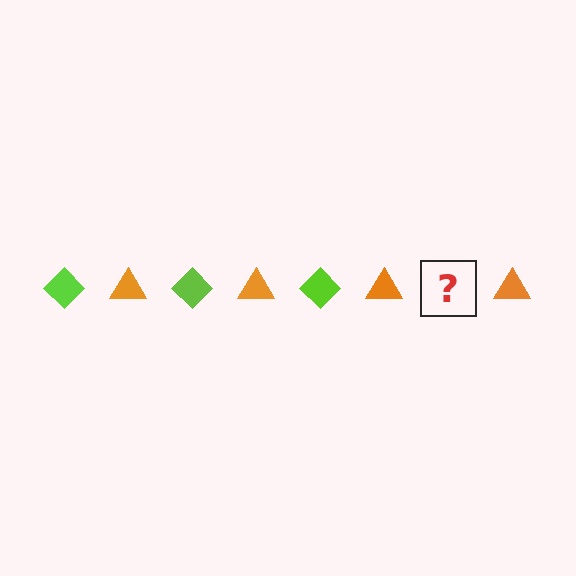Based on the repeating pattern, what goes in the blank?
The blank should be a lime diamond.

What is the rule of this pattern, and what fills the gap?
The rule is that the pattern alternates between lime diamond and orange triangle. The gap should be filled with a lime diamond.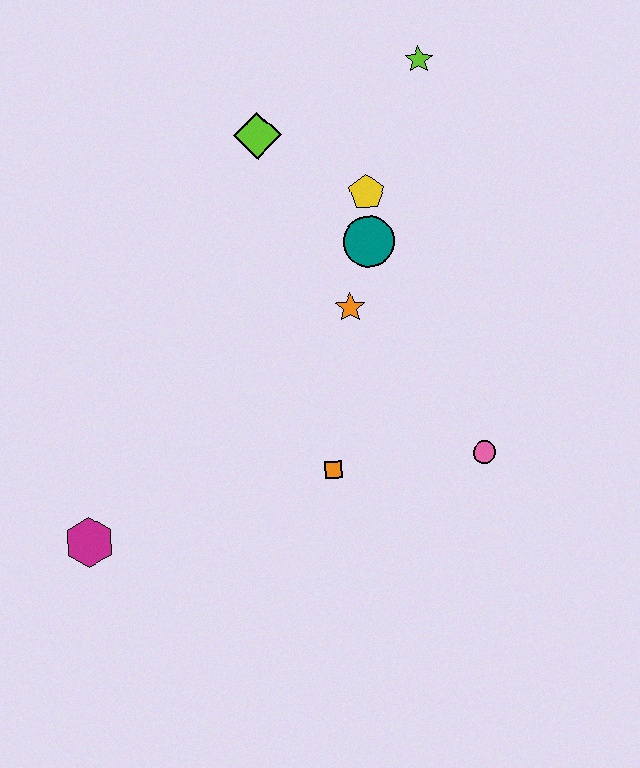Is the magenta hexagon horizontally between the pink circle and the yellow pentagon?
No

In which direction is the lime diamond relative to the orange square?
The lime diamond is above the orange square.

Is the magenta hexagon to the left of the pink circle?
Yes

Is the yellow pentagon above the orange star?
Yes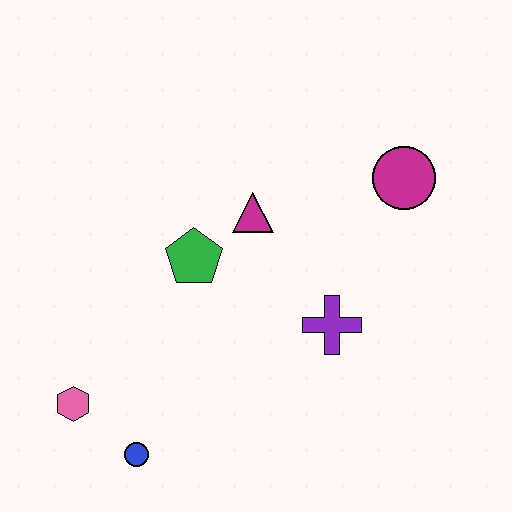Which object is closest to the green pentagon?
The magenta triangle is closest to the green pentagon.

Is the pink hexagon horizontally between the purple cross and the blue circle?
No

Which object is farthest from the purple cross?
The pink hexagon is farthest from the purple cross.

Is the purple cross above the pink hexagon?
Yes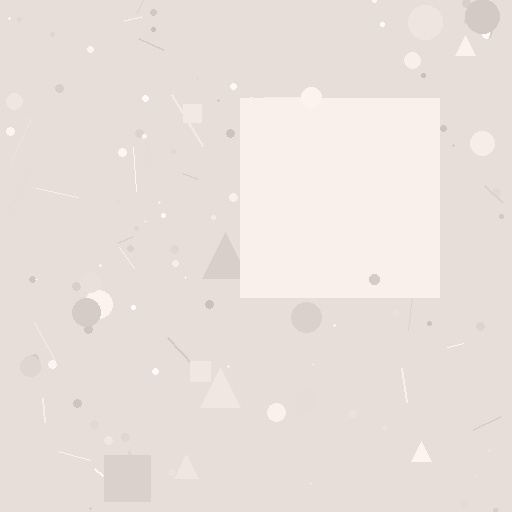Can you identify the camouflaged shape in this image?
The camouflaged shape is a square.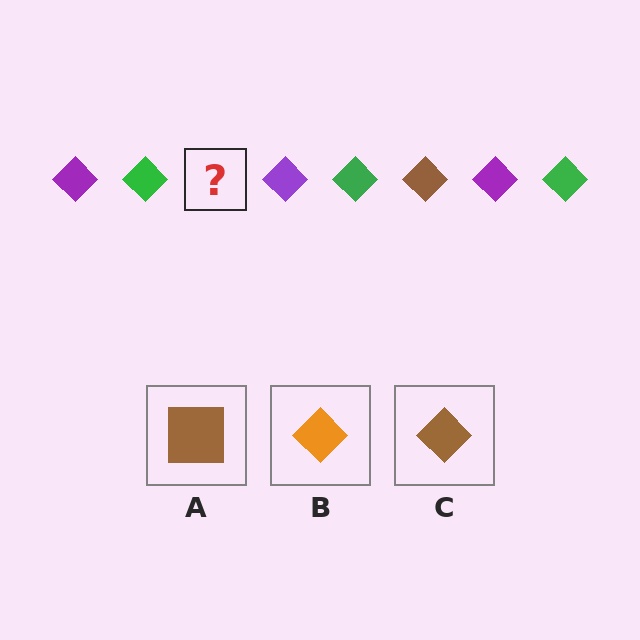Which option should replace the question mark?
Option C.